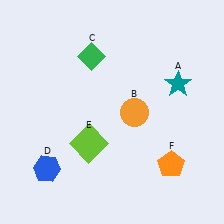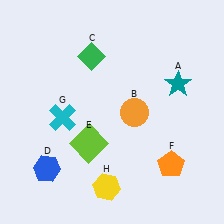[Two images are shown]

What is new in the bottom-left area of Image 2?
A cyan cross (G) was added in the bottom-left area of Image 2.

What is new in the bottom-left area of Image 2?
A yellow hexagon (H) was added in the bottom-left area of Image 2.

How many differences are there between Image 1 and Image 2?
There are 2 differences between the two images.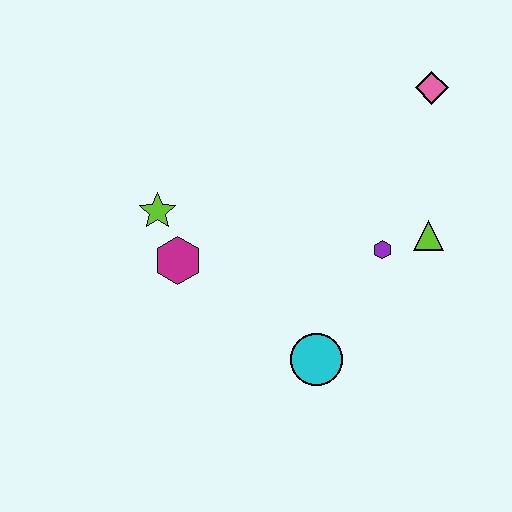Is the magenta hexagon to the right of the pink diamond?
No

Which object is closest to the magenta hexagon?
The lime star is closest to the magenta hexagon.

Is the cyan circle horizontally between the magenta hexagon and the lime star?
No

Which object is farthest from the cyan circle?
The pink diamond is farthest from the cyan circle.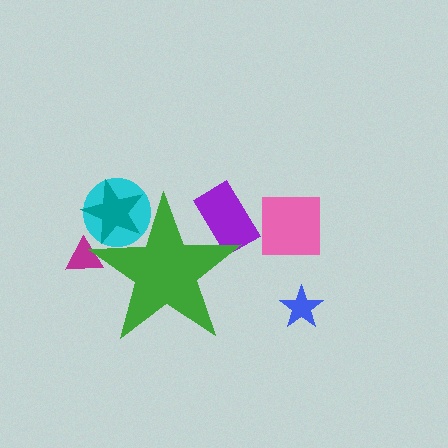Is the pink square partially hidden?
No, the pink square is fully visible.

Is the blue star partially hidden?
No, the blue star is fully visible.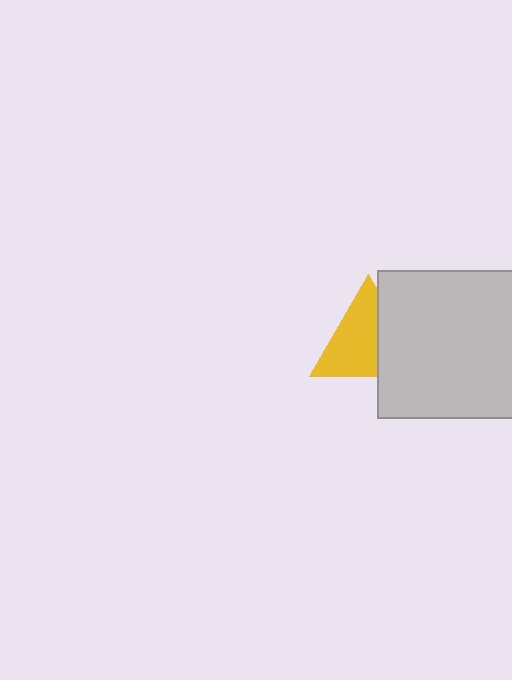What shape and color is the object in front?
The object in front is a light gray rectangle.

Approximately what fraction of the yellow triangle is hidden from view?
Roughly 36% of the yellow triangle is hidden behind the light gray rectangle.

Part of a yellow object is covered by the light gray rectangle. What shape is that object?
It is a triangle.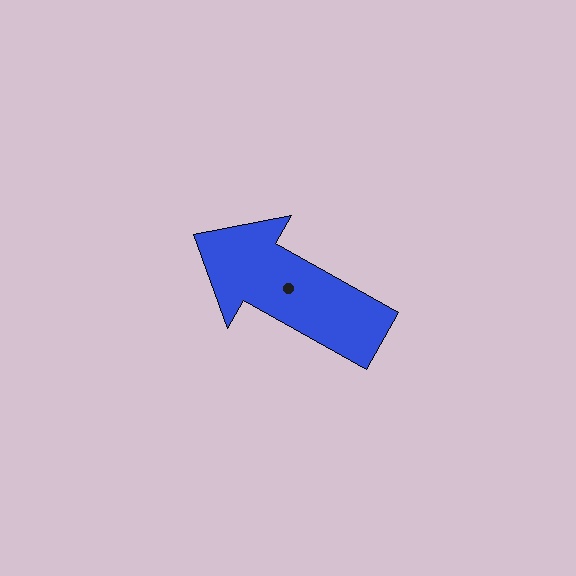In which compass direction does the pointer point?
Northwest.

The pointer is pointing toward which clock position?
Roughly 10 o'clock.